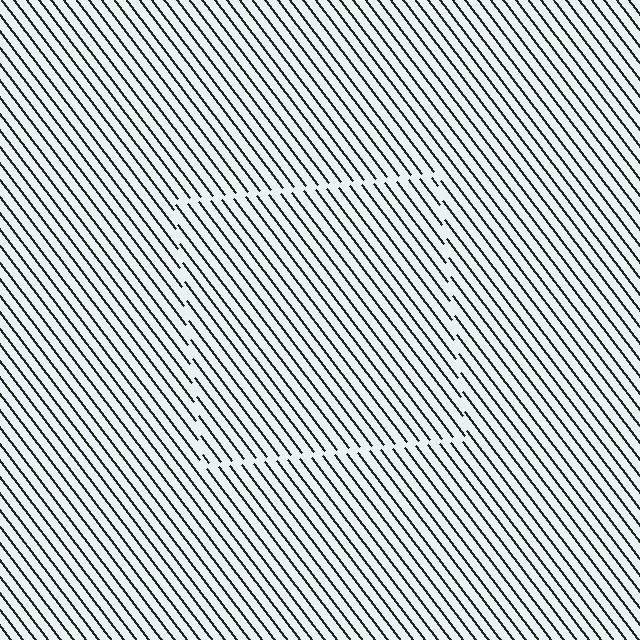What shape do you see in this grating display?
An illusory square. The interior of the shape contains the same grating, shifted by half a period — the contour is defined by the phase discontinuity where line-ends from the inner and outer gratings abut.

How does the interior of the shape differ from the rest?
The interior of the shape contains the same grating, shifted by half a period — the contour is defined by the phase discontinuity where line-ends from the inner and outer gratings abut.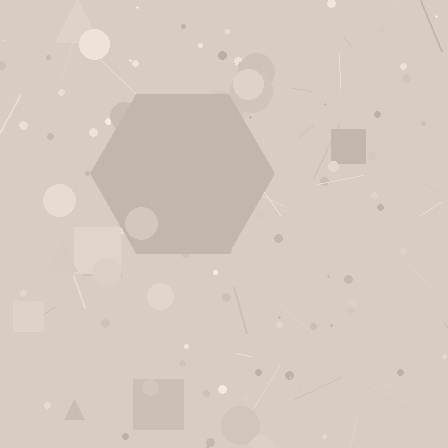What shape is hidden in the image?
A hexagon is hidden in the image.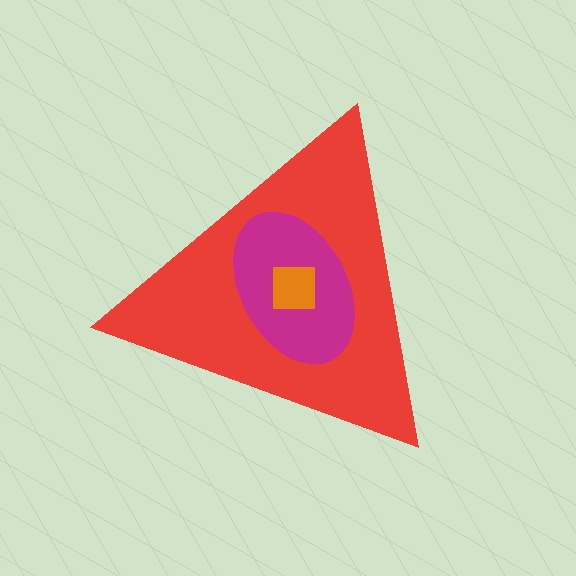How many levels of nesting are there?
3.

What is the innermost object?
The orange square.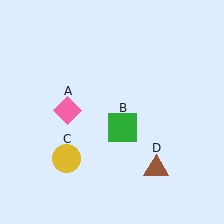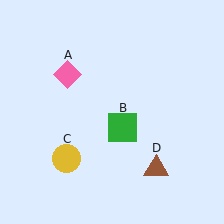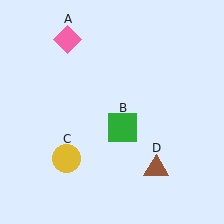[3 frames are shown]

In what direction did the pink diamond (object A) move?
The pink diamond (object A) moved up.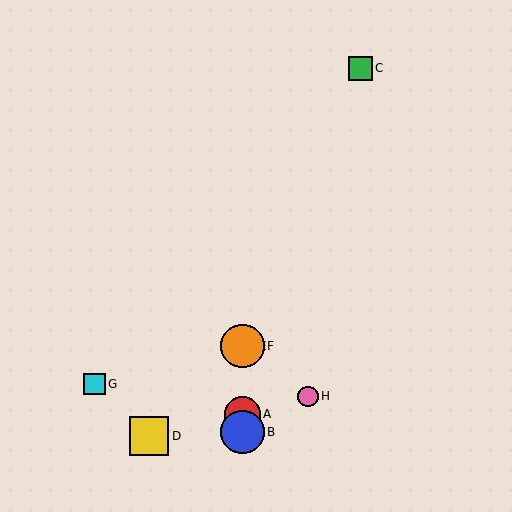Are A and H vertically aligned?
No, A is at x≈242 and H is at x≈308.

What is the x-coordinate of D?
Object D is at x≈149.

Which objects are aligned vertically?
Objects A, B, E, F are aligned vertically.